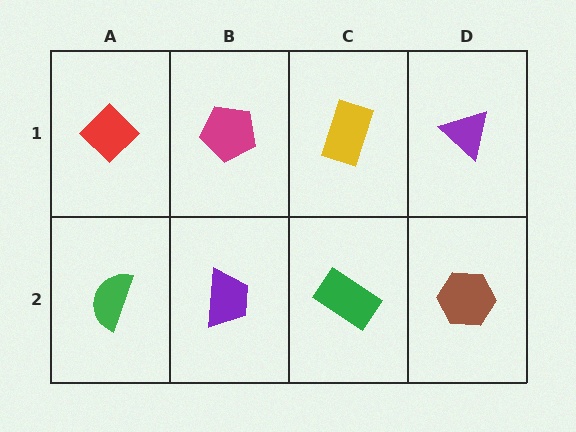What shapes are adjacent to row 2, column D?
A purple triangle (row 1, column D), a green rectangle (row 2, column C).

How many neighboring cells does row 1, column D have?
2.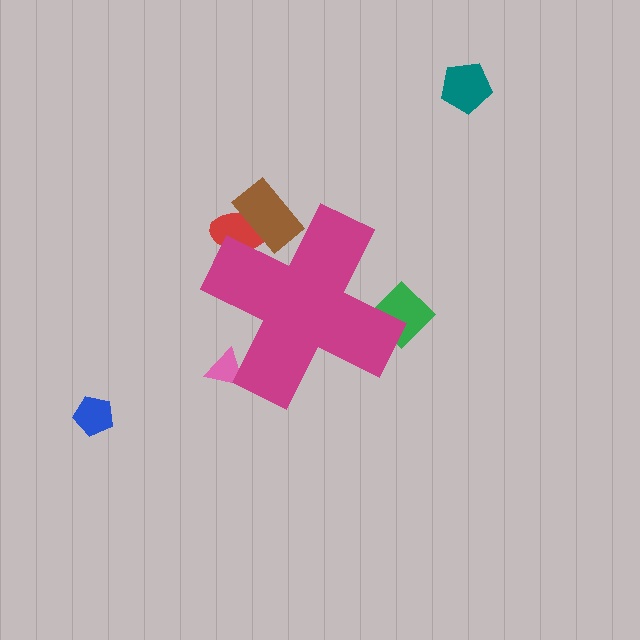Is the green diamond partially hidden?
Yes, the green diamond is partially hidden behind the magenta cross.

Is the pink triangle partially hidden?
Yes, the pink triangle is partially hidden behind the magenta cross.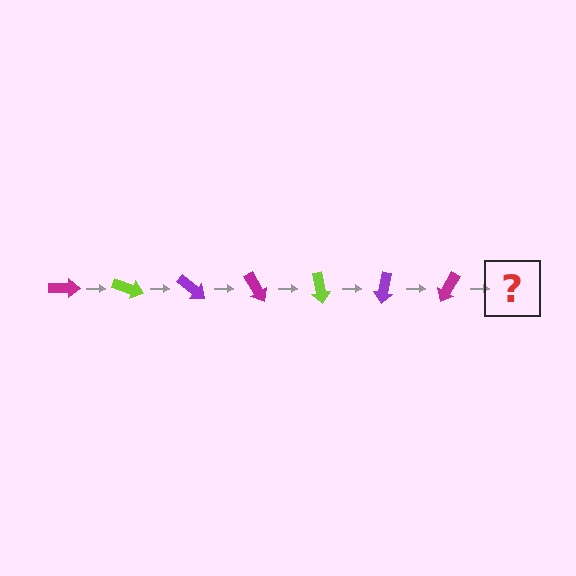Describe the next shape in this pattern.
It should be a lime arrow, rotated 140 degrees from the start.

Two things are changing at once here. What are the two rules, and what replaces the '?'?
The two rules are that it rotates 20 degrees each step and the color cycles through magenta, lime, and purple. The '?' should be a lime arrow, rotated 140 degrees from the start.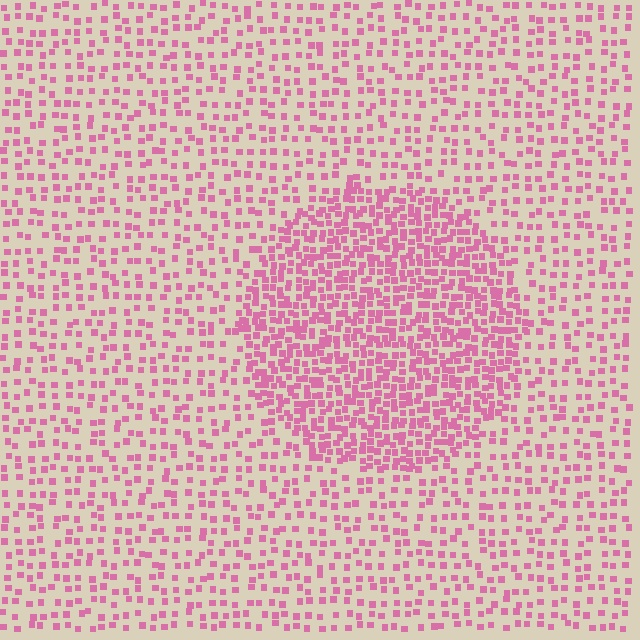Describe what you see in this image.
The image contains small pink elements arranged at two different densities. A circle-shaped region is visible where the elements are more densely packed than the surrounding area.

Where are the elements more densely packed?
The elements are more densely packed inside the circle boundary.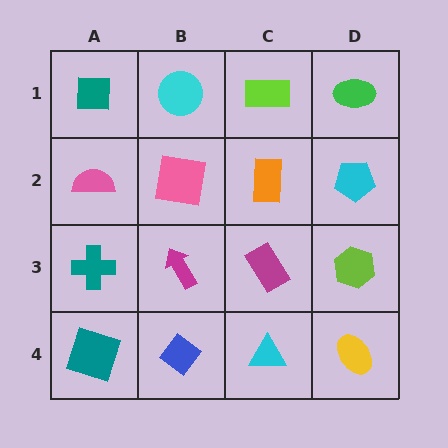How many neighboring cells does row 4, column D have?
2.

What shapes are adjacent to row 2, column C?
A lime rectangle (row 1, column C), a magenta rectangle (row 3, column C), a pink square (row 2, column B), a cyan pentagon (row 2, column D).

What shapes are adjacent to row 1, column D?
A cyan pentagon (row 2, column D), a lime rectangle (row 1, column C).